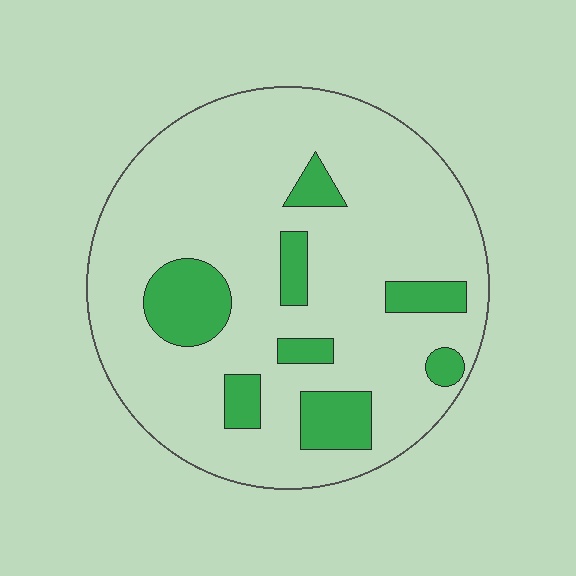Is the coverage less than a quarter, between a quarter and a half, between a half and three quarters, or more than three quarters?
Less than a quarter.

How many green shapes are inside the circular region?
8.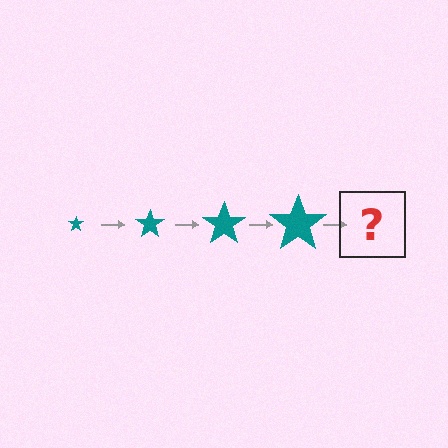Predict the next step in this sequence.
The next step is a teal star, larger than the previous one.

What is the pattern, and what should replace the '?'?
The pattern is that the star gets progressively larger each step. The '?' should be a teal star, larger than the previous one.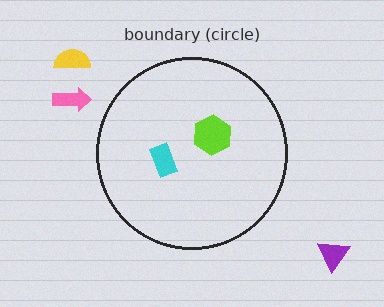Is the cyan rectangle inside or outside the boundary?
Inside.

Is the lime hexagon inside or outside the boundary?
Inside.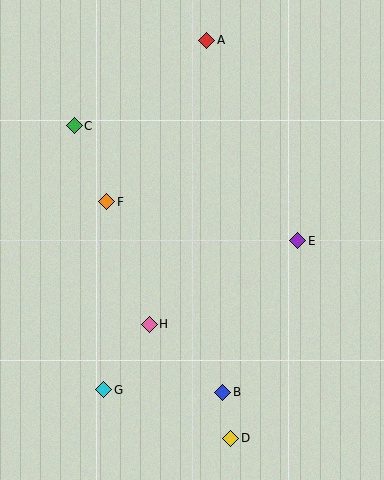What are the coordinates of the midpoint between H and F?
The midpoint between H and F is at (128, 263).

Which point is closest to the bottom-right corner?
Point D is closest to the bottom-right corner.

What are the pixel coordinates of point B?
Point B is at (223, 392).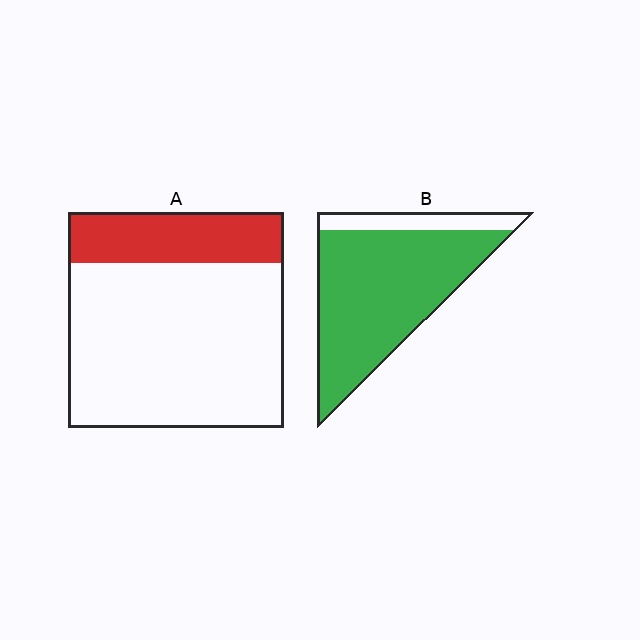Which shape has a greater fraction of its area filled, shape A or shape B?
Shape B.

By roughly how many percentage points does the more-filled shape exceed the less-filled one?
By roughly 60 percentage points (B over A).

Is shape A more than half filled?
No.